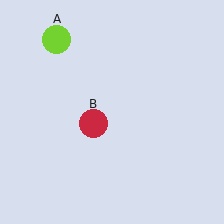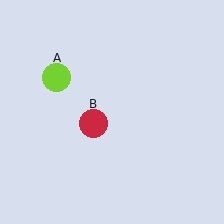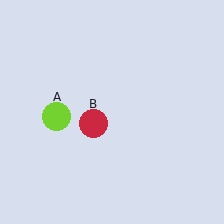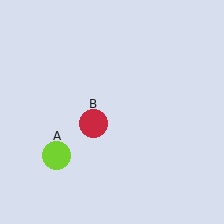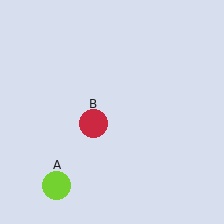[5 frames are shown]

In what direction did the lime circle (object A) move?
The lime circle (object A) moved down.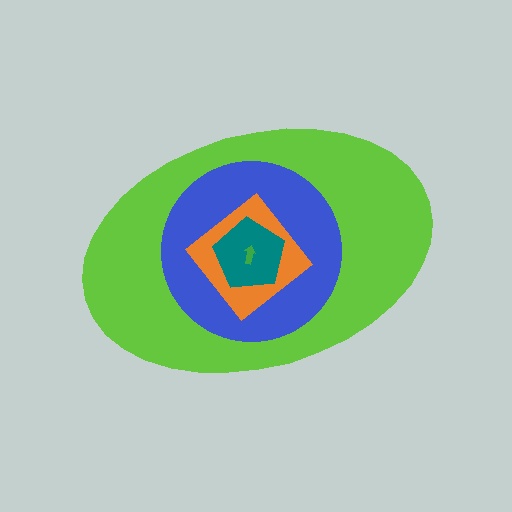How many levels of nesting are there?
5.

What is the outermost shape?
The lime ellipse.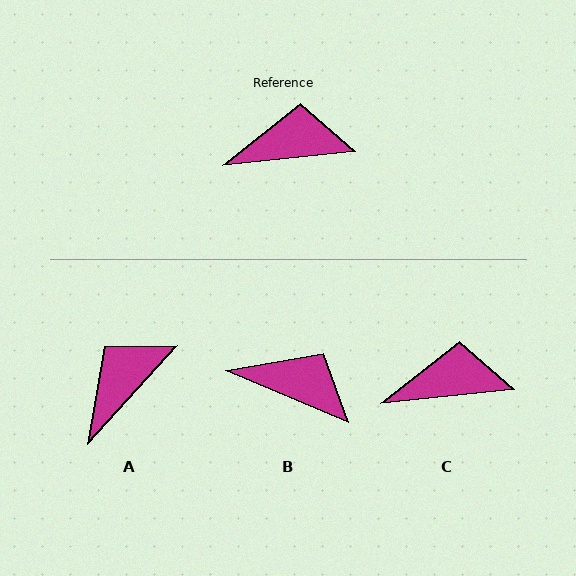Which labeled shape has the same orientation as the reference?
C.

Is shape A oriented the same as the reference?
No, it is off by about 42 degrees.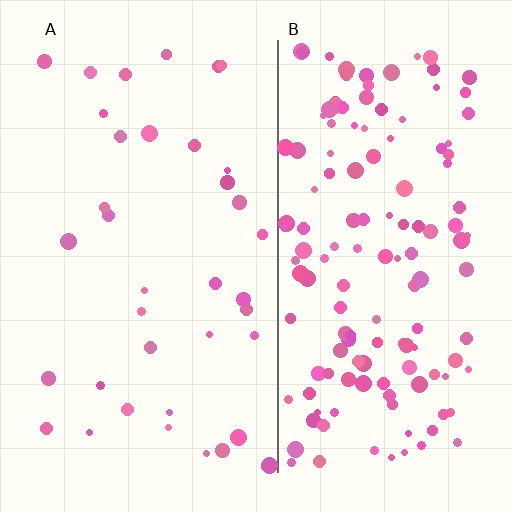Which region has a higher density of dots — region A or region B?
B (the right).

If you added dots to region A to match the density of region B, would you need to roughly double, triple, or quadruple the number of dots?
Approximately quadruple.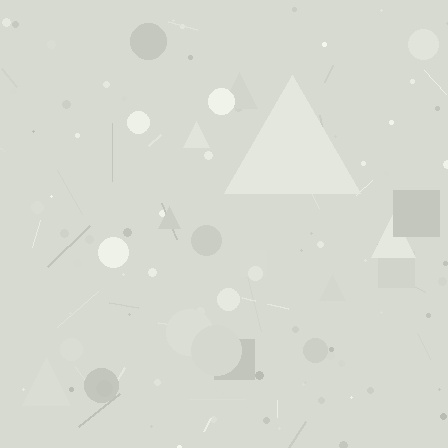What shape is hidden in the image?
A triangle is hidden in the image.